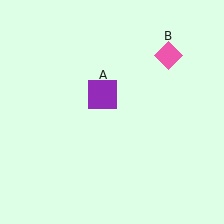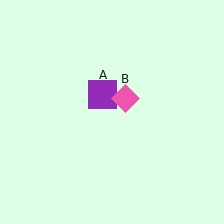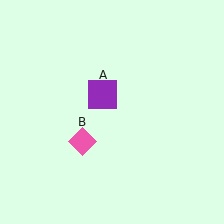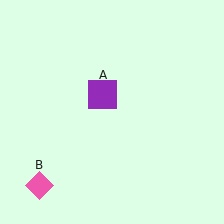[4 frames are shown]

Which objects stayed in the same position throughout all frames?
Purple square (object A) remained stationary.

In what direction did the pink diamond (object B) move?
The pink diamond (object B) moved down and to the left.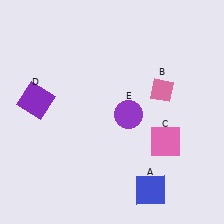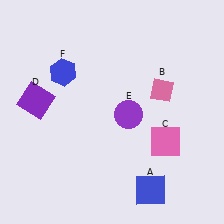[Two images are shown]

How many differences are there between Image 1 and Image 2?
There is 1 difference between the two images.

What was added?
A blue hexagon (F) was added in Image 2.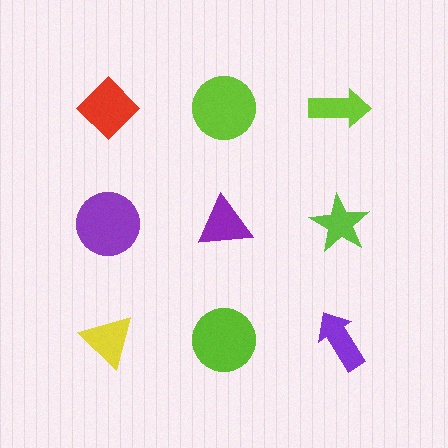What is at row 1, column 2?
A lime circle.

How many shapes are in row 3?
3 shapes.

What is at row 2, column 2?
A purple triangle.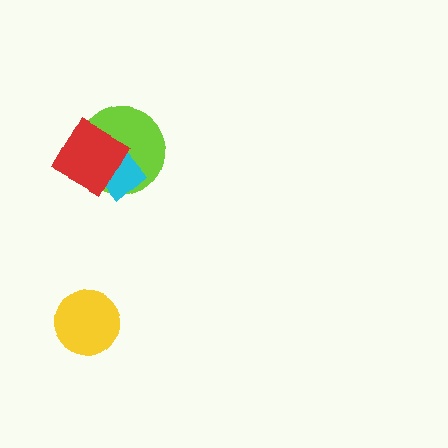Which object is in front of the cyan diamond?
The red diamond is in front of the cyan diamond.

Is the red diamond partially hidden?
No, no other shape covers it.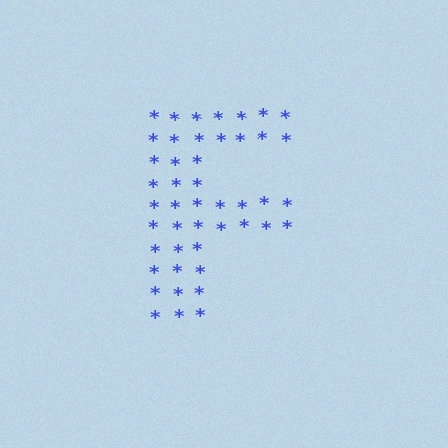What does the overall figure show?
The overall figure shows the letter F.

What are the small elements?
The small elements are asterisks.